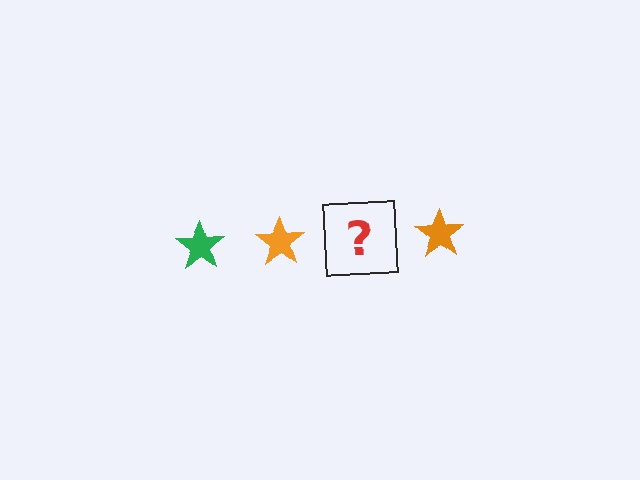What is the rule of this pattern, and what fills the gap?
The rule is that the pattern cycles through green, orange stars. The gap should be filled with a green star.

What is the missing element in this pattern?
The missing element is a green star.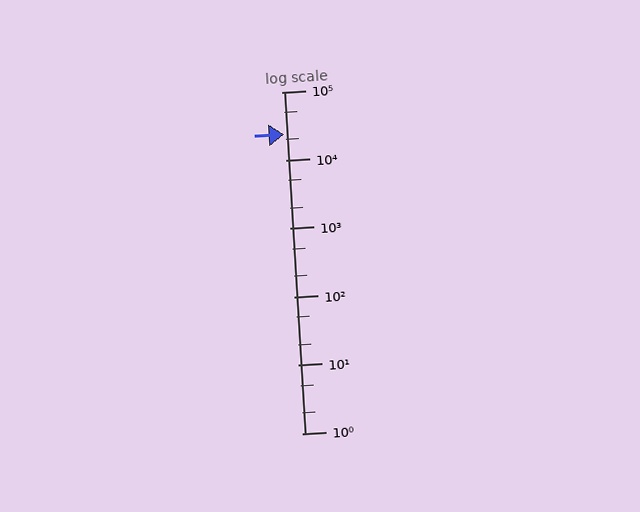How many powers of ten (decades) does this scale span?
The scale spans 5 decades, from 1 to 100000.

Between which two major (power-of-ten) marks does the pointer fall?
The pointer is between 10000 and 100000.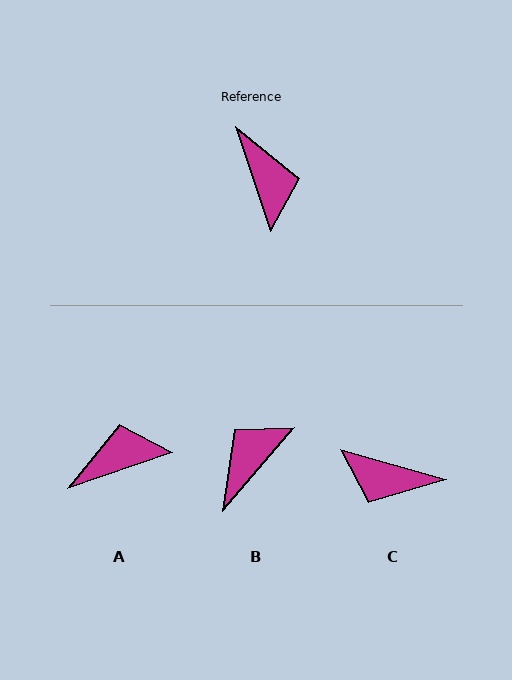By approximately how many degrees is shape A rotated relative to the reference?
Approximately 91 degrees counter-clockwise.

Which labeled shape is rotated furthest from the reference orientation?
C, about 124 degrees away.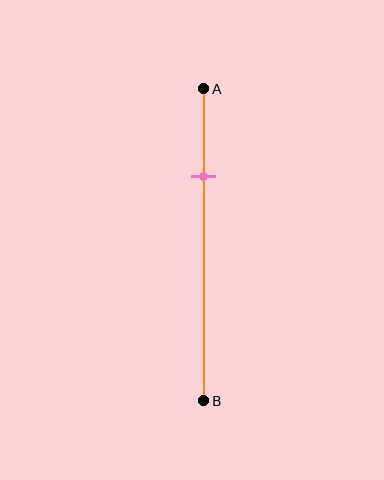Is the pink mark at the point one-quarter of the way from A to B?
No, the mark is at about 30% from A, not at the 25% one-quarter point.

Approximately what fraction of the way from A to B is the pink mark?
The pink mark is approximately 30% of the way from A to B.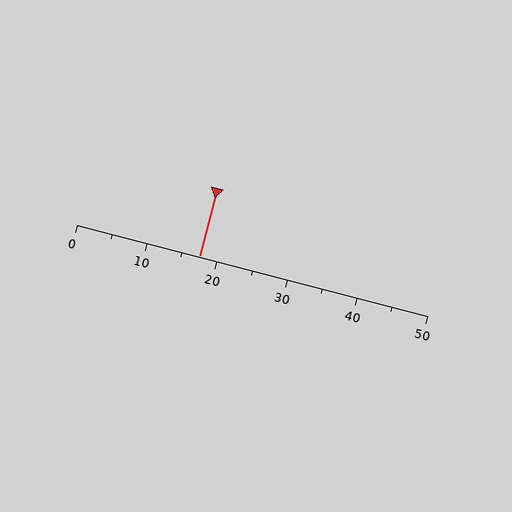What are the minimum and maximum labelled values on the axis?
The axis runs from 0 to 50.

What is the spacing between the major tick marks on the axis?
The major ticks are spaced 10 apart.